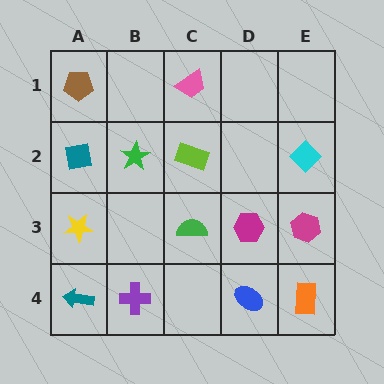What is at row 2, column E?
A cyan diamond.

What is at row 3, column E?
A magenta hexagon.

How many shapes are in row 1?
2 shapes.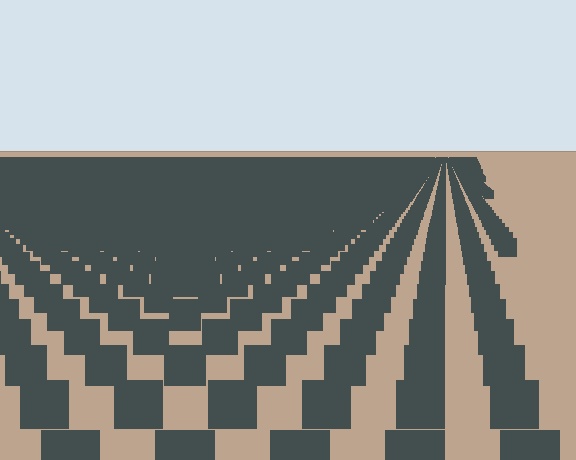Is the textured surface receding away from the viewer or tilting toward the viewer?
The surface is receding away from the viewer. Texture elements get smaller and denser toward the top.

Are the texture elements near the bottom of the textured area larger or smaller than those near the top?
Larger. Near the bottom, elements are closer to the viewer and appear at a bigger on-screen size.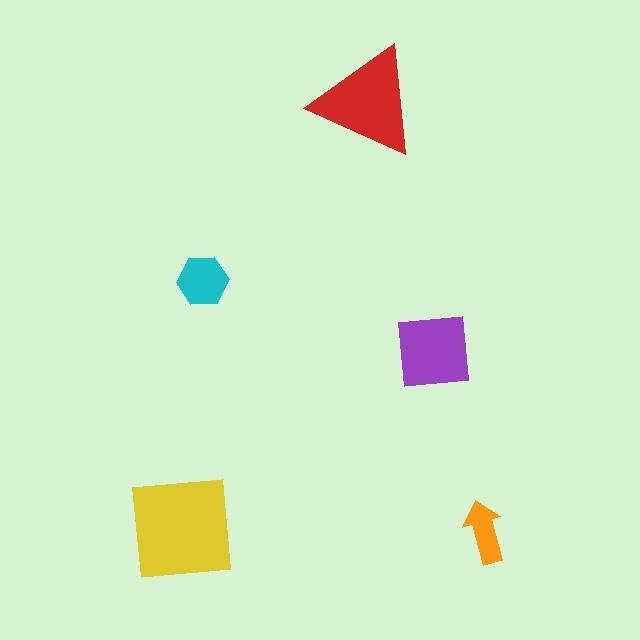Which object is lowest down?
The orange arrow is bottommost.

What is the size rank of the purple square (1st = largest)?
3rd.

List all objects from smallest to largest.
The orange arrow, the cyan hexagon, the purple square, the red triangle, the yellow square.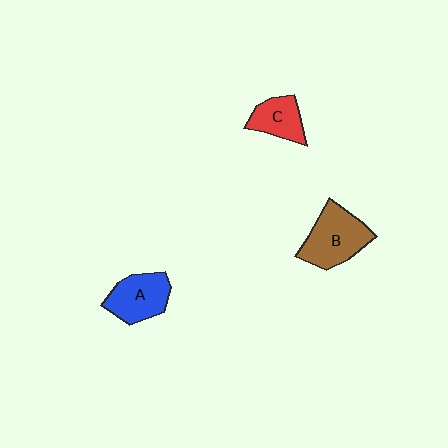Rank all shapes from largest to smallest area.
From largest to smallest: B (brown), A (blue), C (red).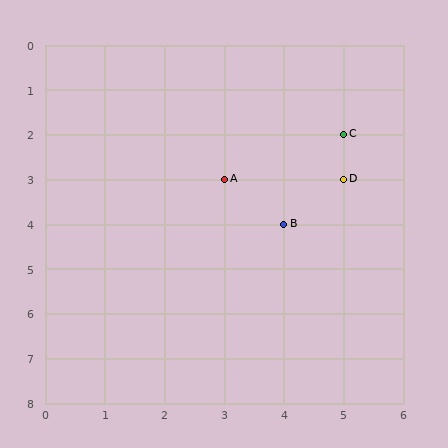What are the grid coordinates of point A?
Point A is at grid coordinates (3, 3).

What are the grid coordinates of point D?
Point D is at grid coordinates (5, 3).